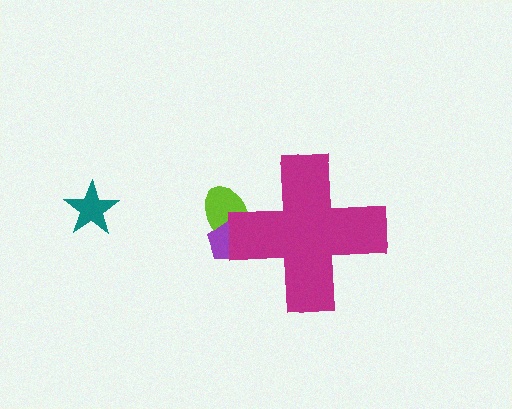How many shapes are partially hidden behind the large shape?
2 shapes are partially hidden.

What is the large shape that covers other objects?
A magenta cross.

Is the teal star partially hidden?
No, the teal star is fully visible.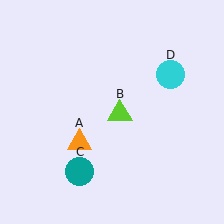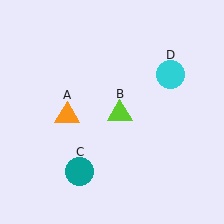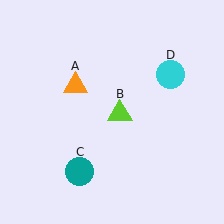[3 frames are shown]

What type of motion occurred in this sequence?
The orange triangle (object A) rotated clockwise around the center of the scene.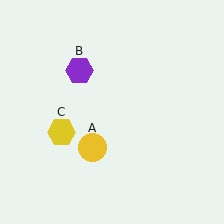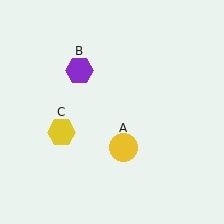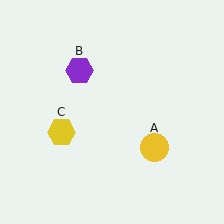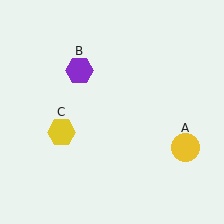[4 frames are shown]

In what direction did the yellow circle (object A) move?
The yellow circle (object A) moved right.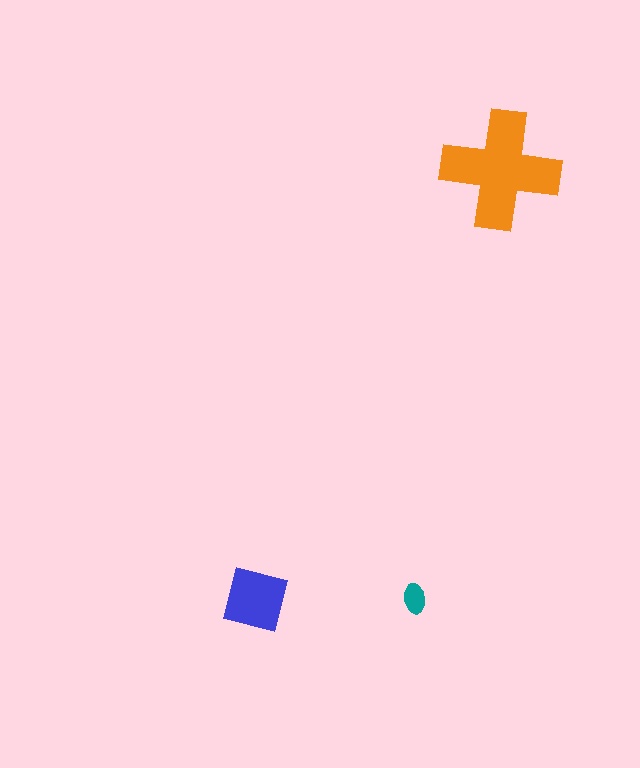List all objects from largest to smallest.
The orange cross, the blue square, the teal ellipse.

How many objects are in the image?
There are 3 objects in the image.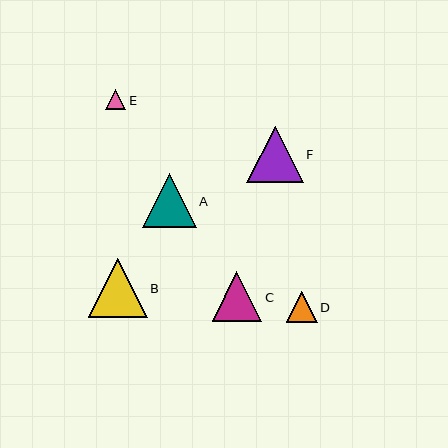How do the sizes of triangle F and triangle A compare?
Triangle F and triangle A are approximately the same size.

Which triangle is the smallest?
Triangle E is the smallest with a size of approximately 20 pixels.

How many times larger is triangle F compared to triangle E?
Triangle F is approximately 2.8 times the size of triangle E.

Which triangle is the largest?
Triangle B is the largest with a size of approximately 59 pixels.